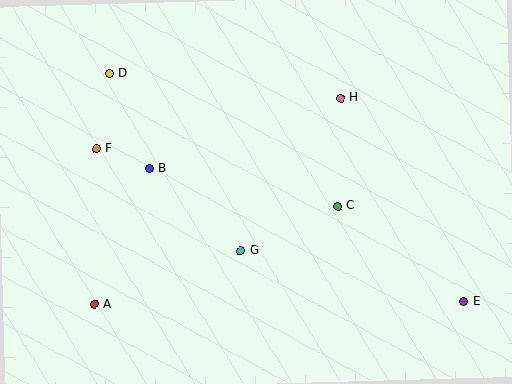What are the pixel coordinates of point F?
Point F is at (96, 149).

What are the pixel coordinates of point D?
Point D is at (109, 73).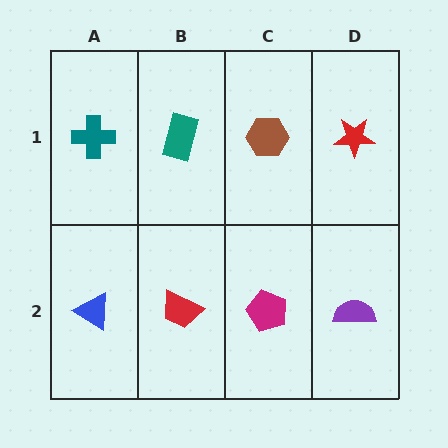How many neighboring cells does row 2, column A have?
2.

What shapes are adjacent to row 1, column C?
A magenta pentagon (row 2, column C), a teal rectangle (row 1, column B), a red star (row 1, column D).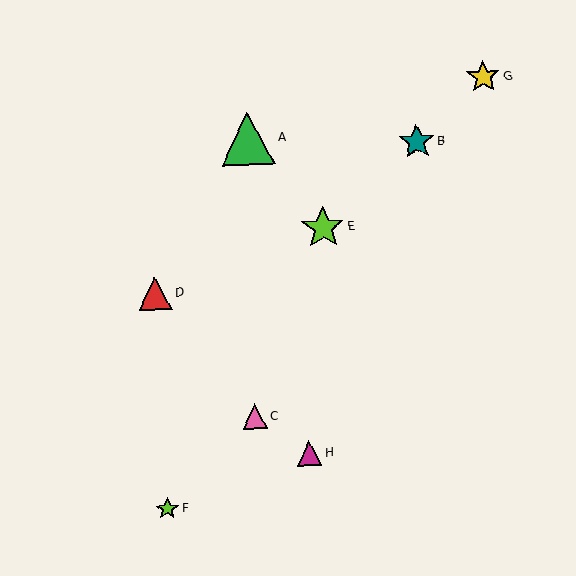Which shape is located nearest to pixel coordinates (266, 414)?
The pink triangle (labeled C) at (255, 416) is nearest to that location.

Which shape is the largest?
The green triangle (labeled A) is the largest.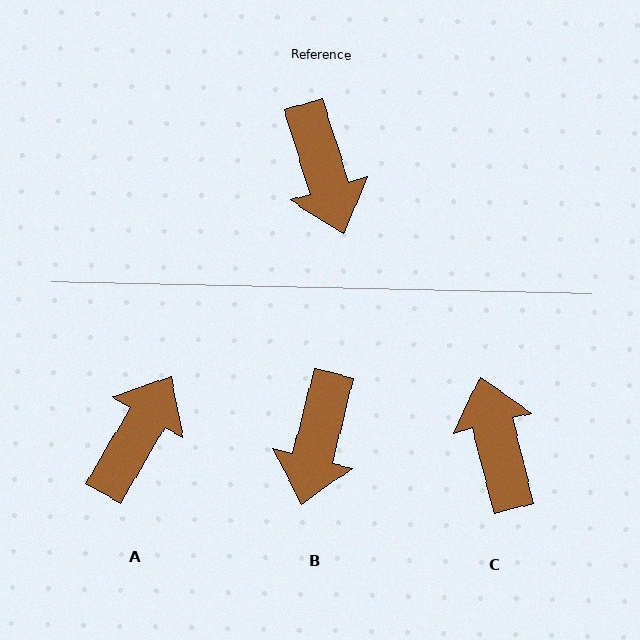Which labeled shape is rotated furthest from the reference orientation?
C, about 177 degrees away.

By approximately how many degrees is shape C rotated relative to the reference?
Approximately 177 degrees counter-clockwise.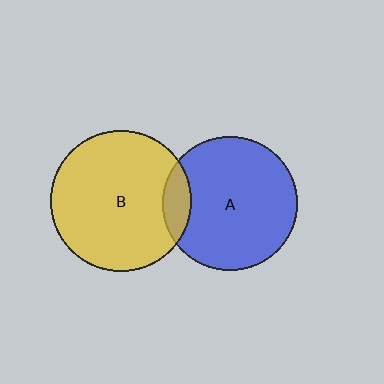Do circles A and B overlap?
Yes.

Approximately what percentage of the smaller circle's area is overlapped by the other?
Approximately 10%.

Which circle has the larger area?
Circle B (yellow).